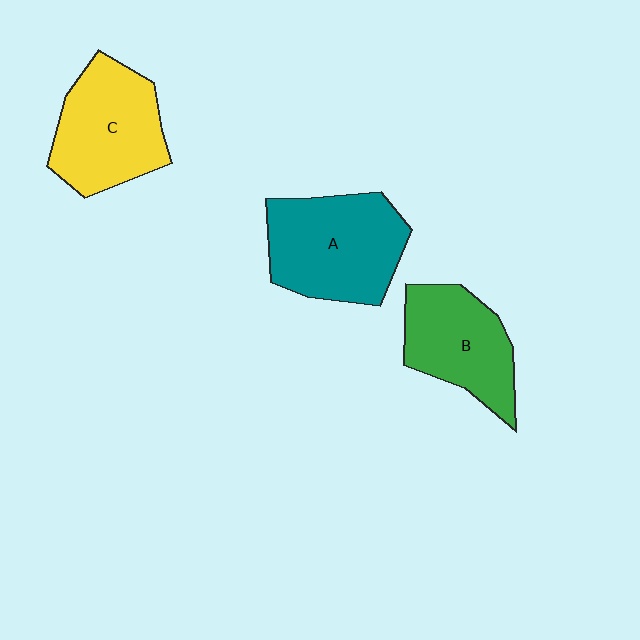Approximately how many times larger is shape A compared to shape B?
Approximately 1.3 times.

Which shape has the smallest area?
Shape B (green).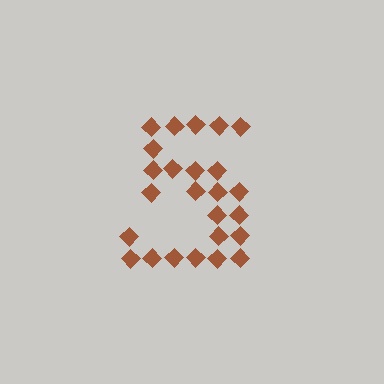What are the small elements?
The small elements are diamonds.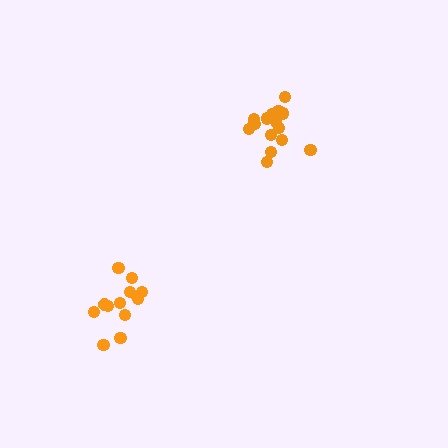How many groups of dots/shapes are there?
There are 2 groups.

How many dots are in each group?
Group 1: 15 dots, Group 2: 13 dots (28 total).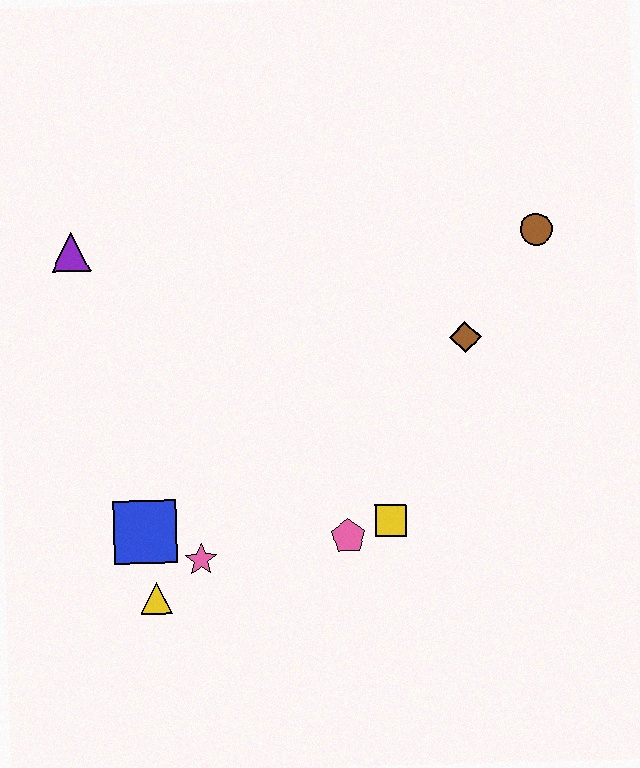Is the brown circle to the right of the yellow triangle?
Yes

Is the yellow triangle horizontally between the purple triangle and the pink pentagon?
Yes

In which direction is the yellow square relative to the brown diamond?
The yellow square is below the brown diamond.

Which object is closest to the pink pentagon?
The yellow square is closest to the pink pentagon.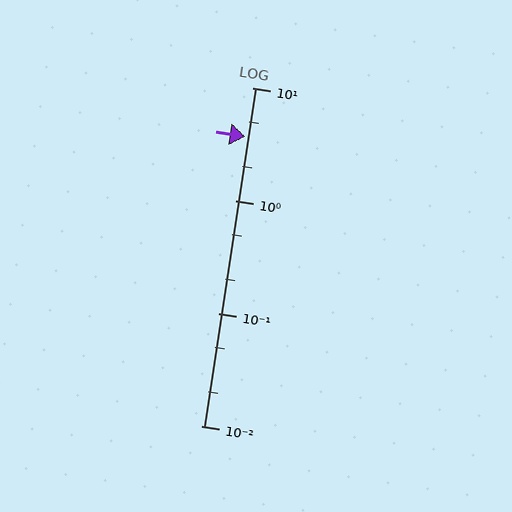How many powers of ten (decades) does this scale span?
The scale spans 3 decades, from 0.01 to 10.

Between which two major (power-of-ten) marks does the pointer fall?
The pointer is between 1 and 10.